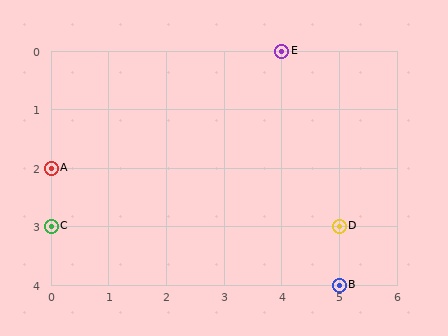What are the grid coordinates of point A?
Point A is at grid coordinates (0, 2).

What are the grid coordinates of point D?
Point D is at grid coordinates (5, 3).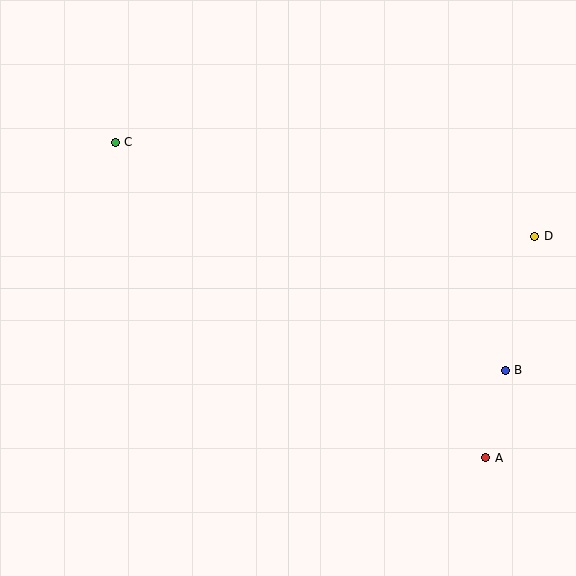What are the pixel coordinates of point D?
Point D is at (535, 236).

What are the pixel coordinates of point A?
Point A is at (486, 458).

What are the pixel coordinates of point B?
Point B is at (505, 370).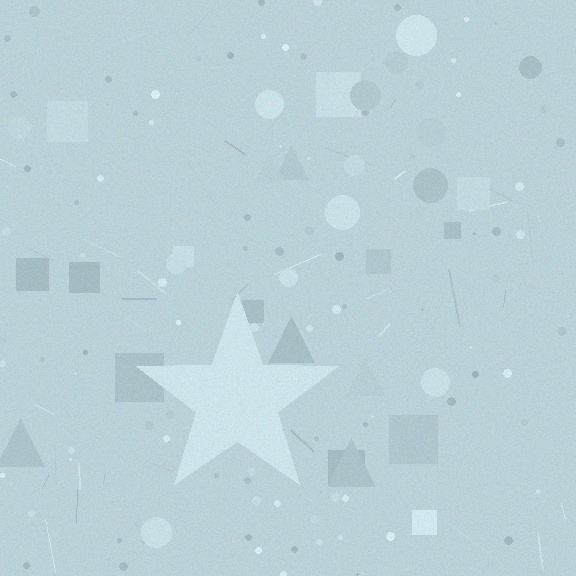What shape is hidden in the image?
A star is hidden in the image.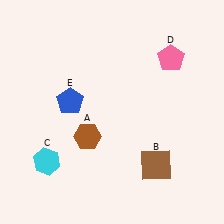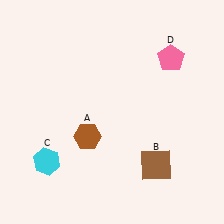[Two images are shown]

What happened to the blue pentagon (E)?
The blue pentagon (E) was removed in Image 2. It was in the top-left area of Image 1.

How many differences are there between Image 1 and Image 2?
There is 1 difference between the two images.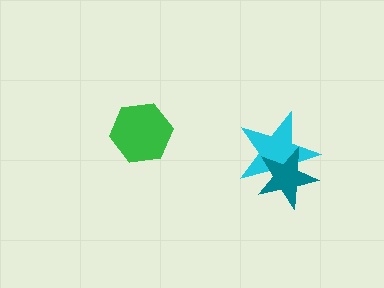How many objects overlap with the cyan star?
1 object overlaps with the cyan star.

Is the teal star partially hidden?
No, no other shape covers it.